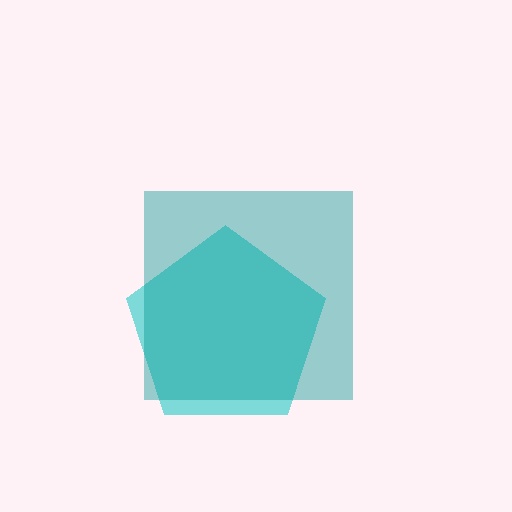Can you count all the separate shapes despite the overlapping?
Yes, there are 2 separate shapes.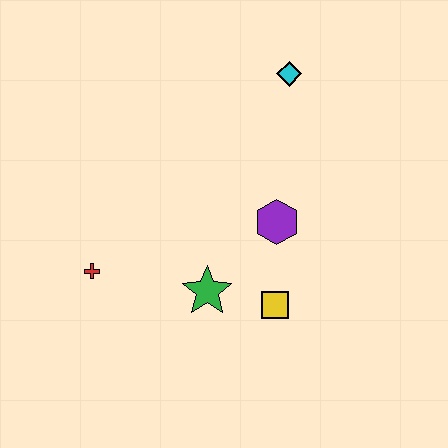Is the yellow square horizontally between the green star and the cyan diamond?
Yes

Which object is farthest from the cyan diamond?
The red cross is farthest from the cyan diamond.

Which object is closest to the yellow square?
The green star is closest to the yellow square.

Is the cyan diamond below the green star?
No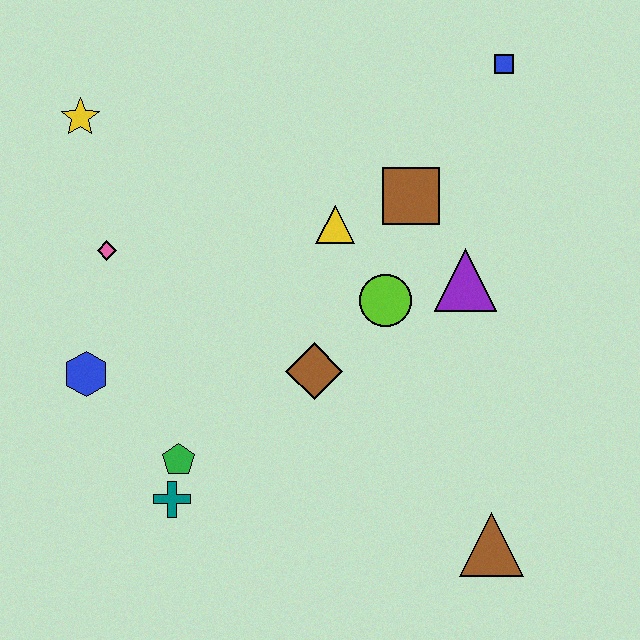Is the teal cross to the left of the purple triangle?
Yes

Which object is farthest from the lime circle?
The yellow star is farthest from the lime circle.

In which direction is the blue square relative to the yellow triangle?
The blue square is to the right of the yellow triangle.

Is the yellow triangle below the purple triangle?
No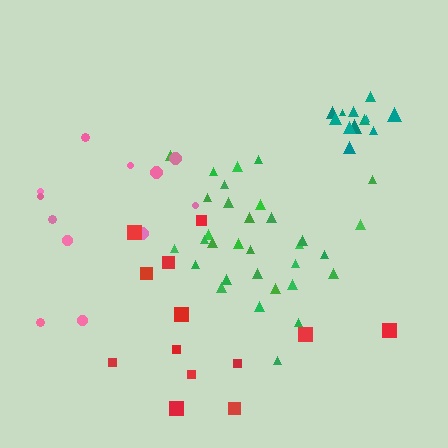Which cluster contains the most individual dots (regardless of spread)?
Green (32).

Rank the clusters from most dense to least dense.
teal, green, pink, red.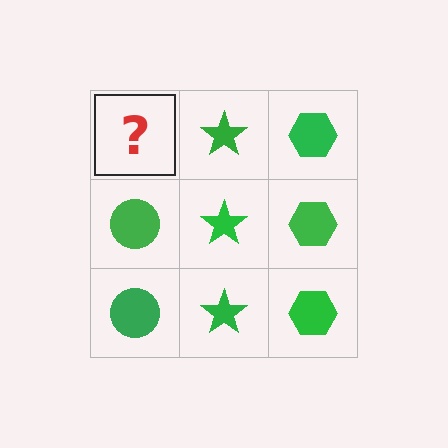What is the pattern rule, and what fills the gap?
The rule is that each column has a consistent shape. The gap should be filled with a green circle.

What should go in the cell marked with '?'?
The missing cell should contain a green circle.